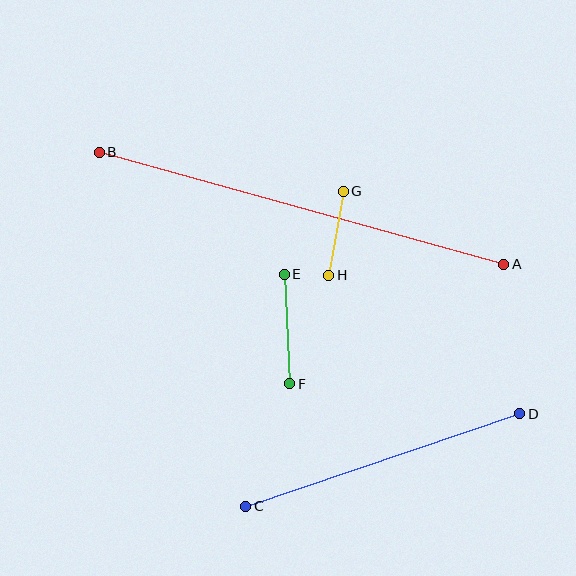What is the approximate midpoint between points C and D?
The midpoint is at approximately (383, 460) pixels.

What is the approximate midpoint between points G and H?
The midpoint is at approximately (336, 233) pixels.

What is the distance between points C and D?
The distance is approximately 289 pixels.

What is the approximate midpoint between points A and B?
The midpoint is at approximately (302, 208) pixels.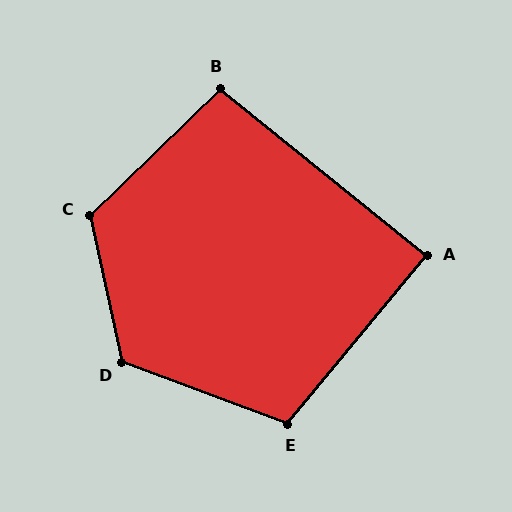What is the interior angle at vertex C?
Approximately 122 degrees (obtuse).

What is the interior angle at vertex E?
Approximately 109 degrees (obtuse).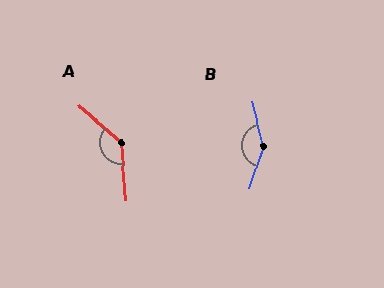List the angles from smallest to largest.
A (135°), B (147°).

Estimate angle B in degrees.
Approximately 147 degrees.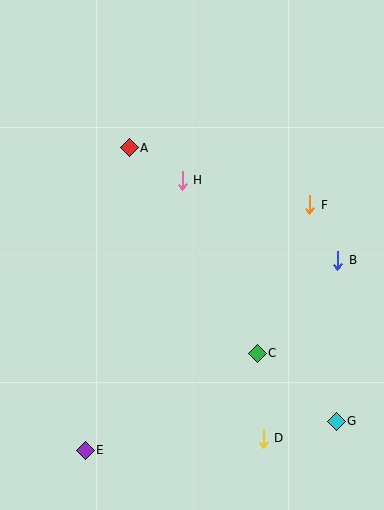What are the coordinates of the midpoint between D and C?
The midpoint between D and C is at (260, 396).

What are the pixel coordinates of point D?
Point D is at (263, 438).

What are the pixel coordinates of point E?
Point E is at (85, 450).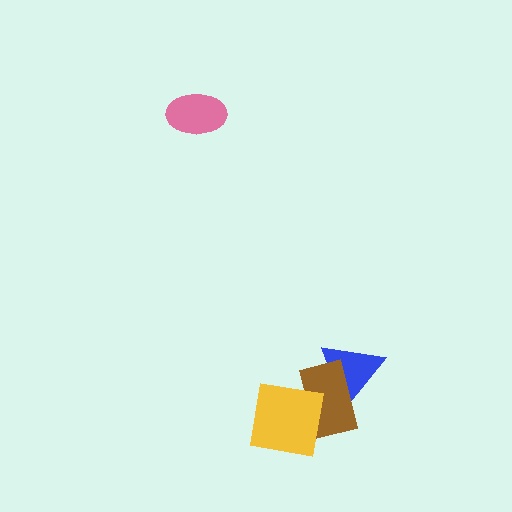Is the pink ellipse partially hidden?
No, no other shape covers it.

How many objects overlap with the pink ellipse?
0 objects overlap with the pink ellipse.